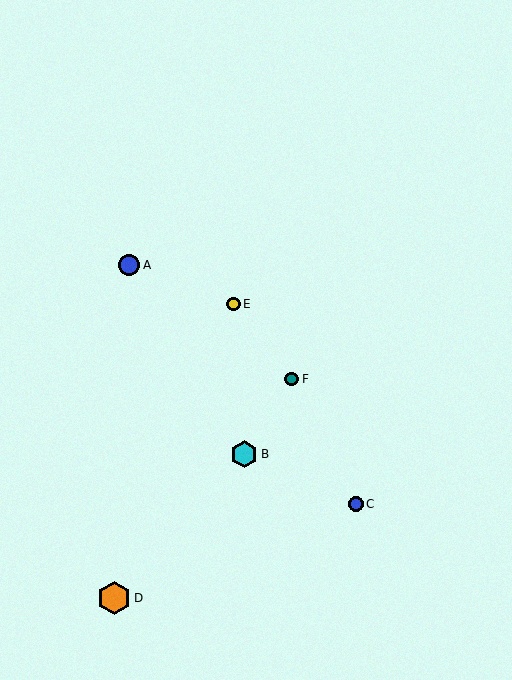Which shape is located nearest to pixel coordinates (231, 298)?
The yellow circle (labeled E) at (233, 304) is nearest to that location.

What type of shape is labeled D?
Shape D is an orange hexagon.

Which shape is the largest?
The orange hexagon (labeled D) is the largest.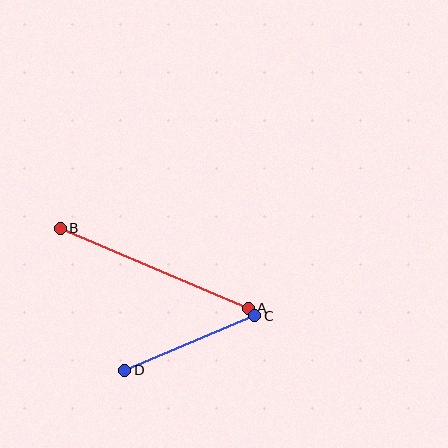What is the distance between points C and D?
The distance is approximately 141 pixels.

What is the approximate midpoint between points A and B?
The midpoint is at approximately (154, 268) pixels.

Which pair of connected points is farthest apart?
Points A and B are farthest apart.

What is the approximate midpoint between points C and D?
The midpoint is at approximately (190, 343) pixels.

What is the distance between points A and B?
The distance is approximately 204 pixels.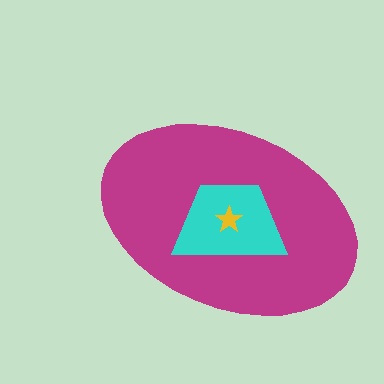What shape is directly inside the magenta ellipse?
The cyan trapezoid.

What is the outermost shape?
The magenta ellipse.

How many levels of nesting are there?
3.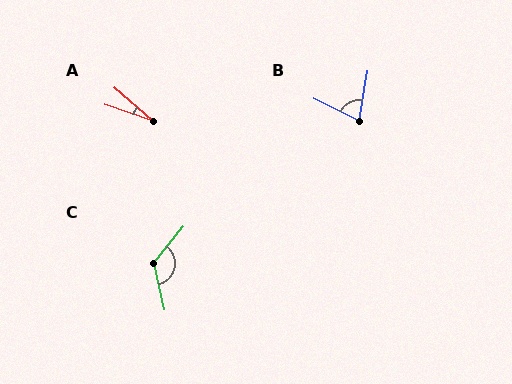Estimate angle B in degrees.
Approximately 73 degrees.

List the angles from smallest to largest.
A (23°), B (73°), C (128°).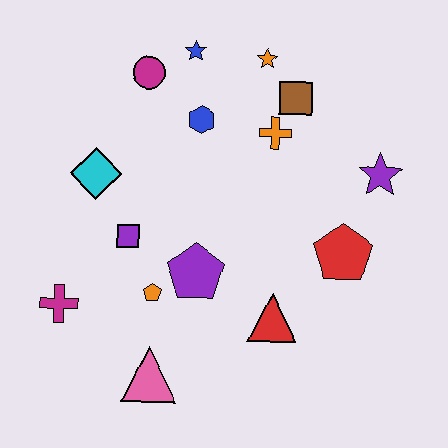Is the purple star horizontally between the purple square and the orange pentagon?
No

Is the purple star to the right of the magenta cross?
Yes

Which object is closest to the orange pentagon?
The purple pentagon is closest to the orange pentagon.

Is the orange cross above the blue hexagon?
No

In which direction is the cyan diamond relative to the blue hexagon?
The cyan diamond is to the left of the blue hexagon.